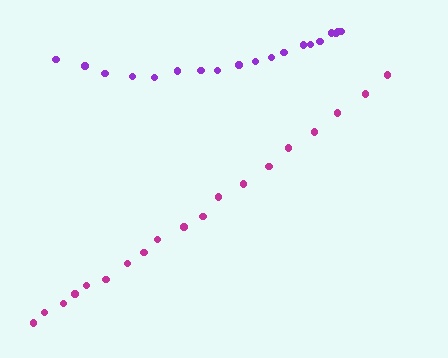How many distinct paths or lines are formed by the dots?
There are 2 distinct paths.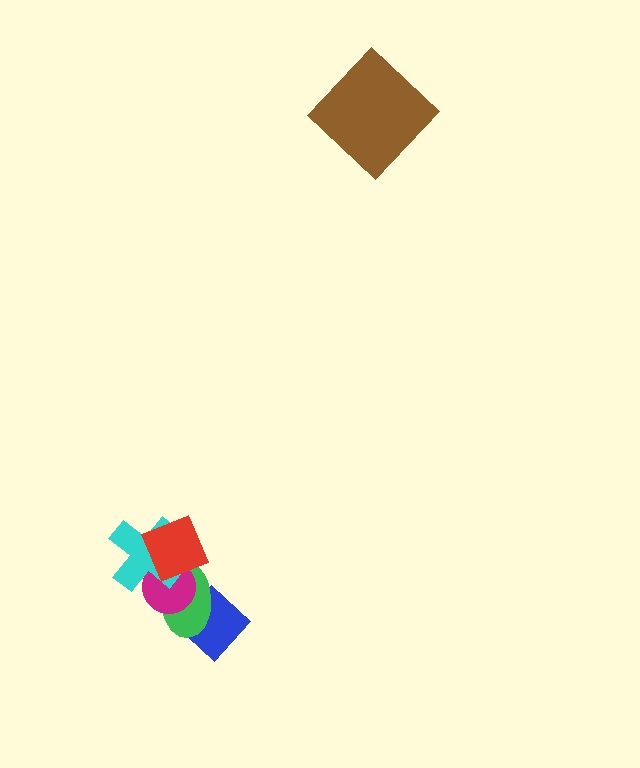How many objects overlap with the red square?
3 objects overlap with the red square.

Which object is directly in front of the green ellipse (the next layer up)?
The magenta circle is directly in front of the green ellipse.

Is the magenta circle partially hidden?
Yes, it is partially covered by another shape.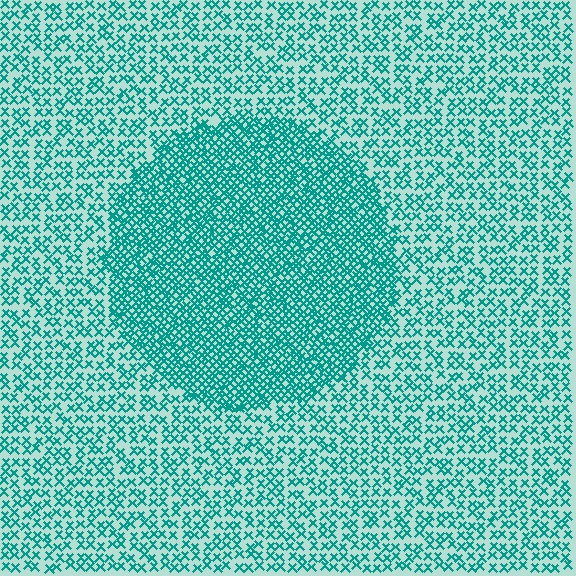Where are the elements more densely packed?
The elements are more densely packed inside the circle boundary.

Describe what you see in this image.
The image contains small teal elements arranged at two different densities. A circle-shaped region is visible where the elements are more densely packed than the surrounding area.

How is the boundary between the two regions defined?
The boundary is defined by a change in element density (approximately 2.1x ratio). All elements are the same color, size, and shape.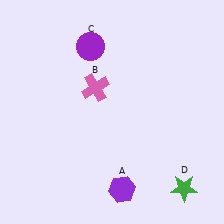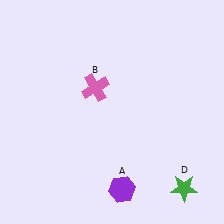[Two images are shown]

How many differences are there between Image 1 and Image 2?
There is 1 difference between the two images.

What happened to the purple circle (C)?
The purple circle (C) was removed in Image 2. It was in the top-left area of Image 1.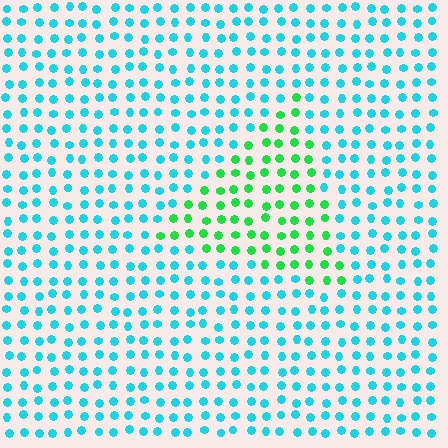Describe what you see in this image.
The image is filled with small cyan elements in a uniform arrangement. A triangle-shaped region is visible where the elements are tinted to a slightly different hue, forming a subtle color boundary.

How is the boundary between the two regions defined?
The boundary is defined purely by a slight shift in hue (about 51 degrees). Spacing, size, and orientation are identical on both sides.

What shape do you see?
I see a triangle.